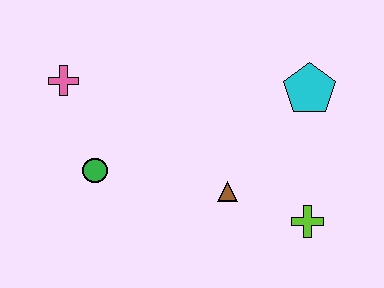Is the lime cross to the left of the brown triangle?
No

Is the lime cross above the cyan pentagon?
No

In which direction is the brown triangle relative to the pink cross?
The brown triangle is to the right of the pink cross.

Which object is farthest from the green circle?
The cyan pentagon is farthest from the green circle.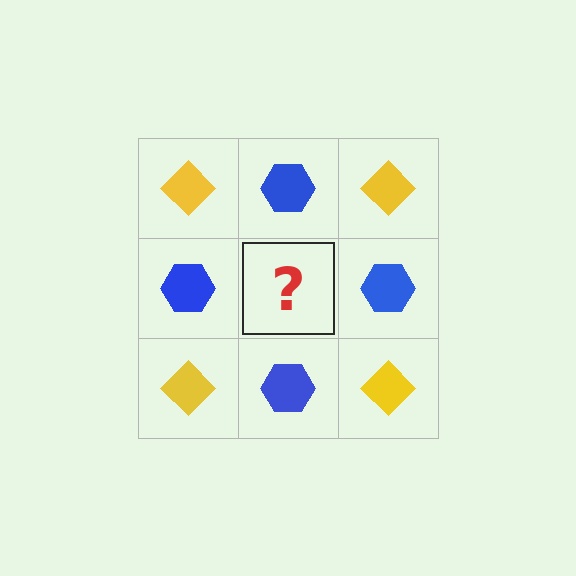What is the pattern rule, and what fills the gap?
The rule is that it alternates yellow diamond and blue hexagon in a checkerboard pattern. The gap should be filled with a yellow diamond.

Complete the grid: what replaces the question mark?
The question mark should be replaced with a yellow diamond.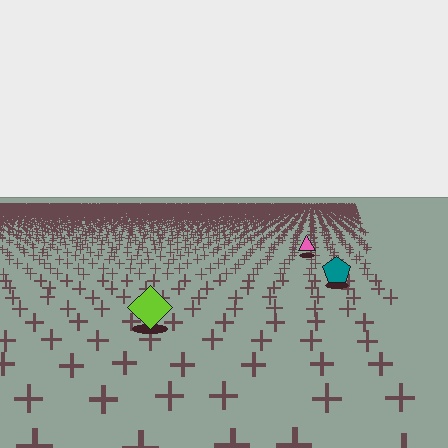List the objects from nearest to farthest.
From nearest to farthest: the lime diamond, the teal pentagon, the pink triangle.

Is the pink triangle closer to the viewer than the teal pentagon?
No. The teal pentagon is closer — you can tell from the texture gradient: the ground texture is coarser near it.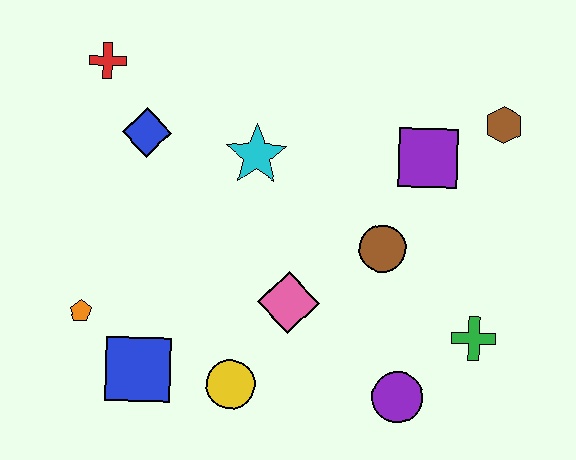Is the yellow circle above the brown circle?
No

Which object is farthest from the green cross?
The red cross is farthest from the green cross.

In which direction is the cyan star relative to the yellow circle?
The cyan star is above the yellow circle.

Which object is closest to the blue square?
The orange pentagon is closest to the blue square.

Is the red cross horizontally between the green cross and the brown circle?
No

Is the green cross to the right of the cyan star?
Yes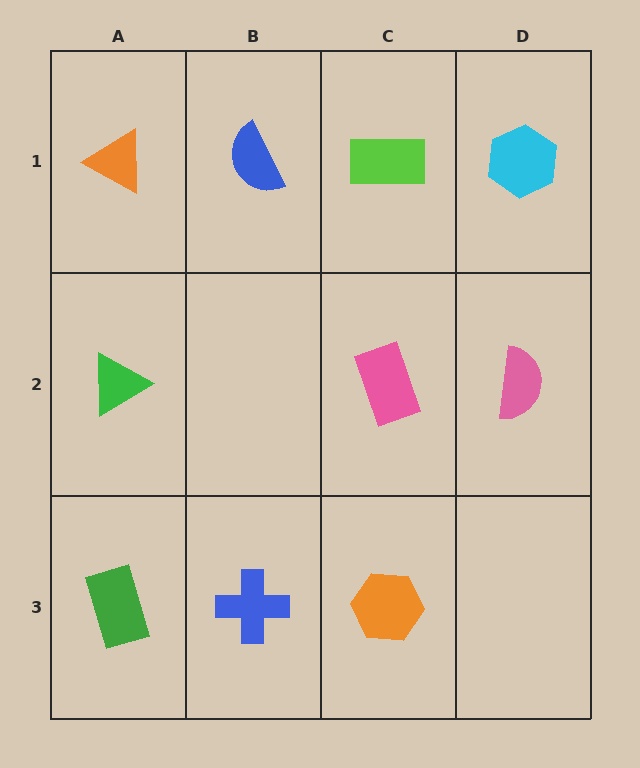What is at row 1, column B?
A blue semicircle.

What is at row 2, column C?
A pink rectangle.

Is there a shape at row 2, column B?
No, that cell is empty.